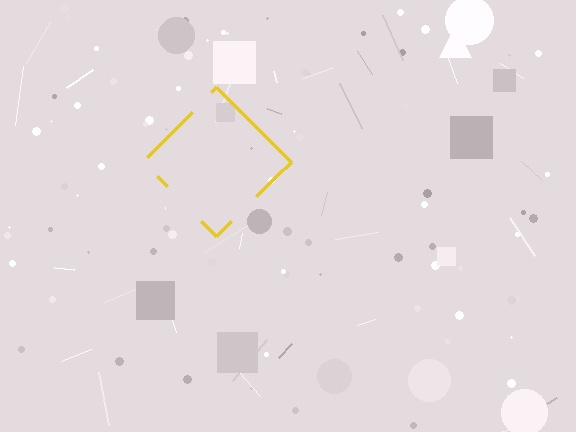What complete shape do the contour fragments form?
The contour fragments form a diamond.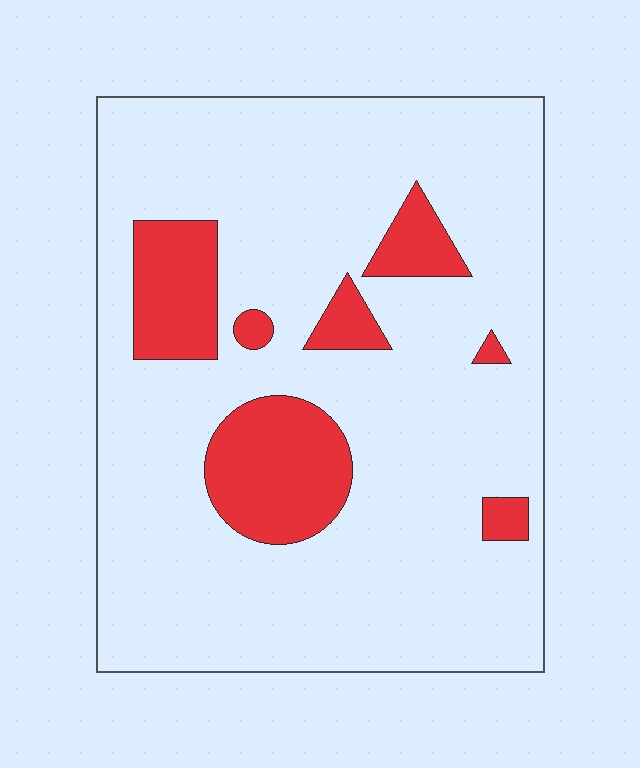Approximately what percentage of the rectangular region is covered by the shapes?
Approximately 15%.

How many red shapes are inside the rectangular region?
7.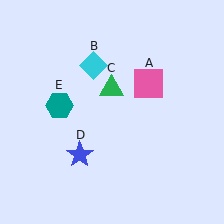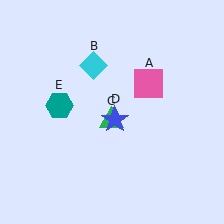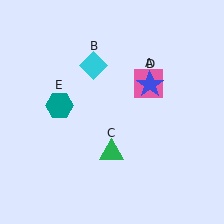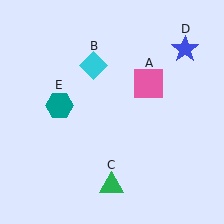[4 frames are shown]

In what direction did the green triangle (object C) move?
The green triangle (object C) moved down.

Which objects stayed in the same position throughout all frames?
Pink square (object A) and cyan diamond (object B) and teal hexagon (object E) remained stationary.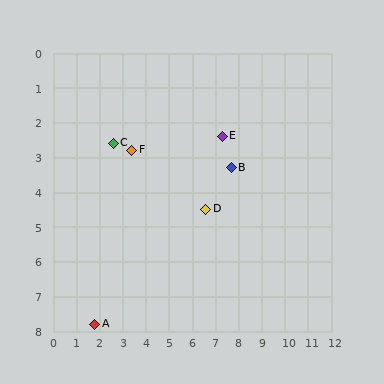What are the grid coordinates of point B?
Point B is at approximately (7.7, 3.3).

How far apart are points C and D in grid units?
Points C and D are about 4.4 grid units apart.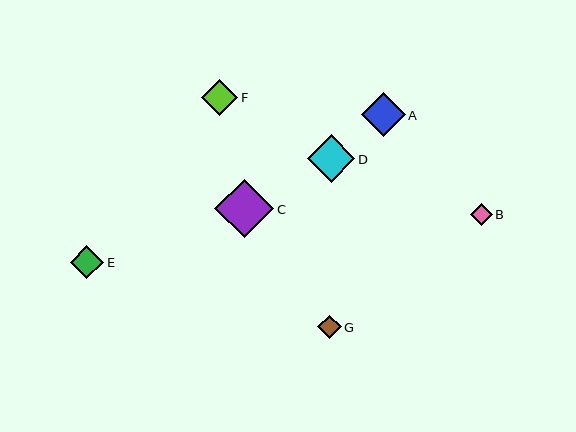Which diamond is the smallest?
Diamond B is the smallest with a size of approximately 22 pixels.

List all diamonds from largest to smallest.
From largest to smallest: C, D, A, F, E, G, B.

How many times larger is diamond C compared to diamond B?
Diamond C is approximately 2.7 times the size of diamond B.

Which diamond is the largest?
Diamond C is the largest with a size of approximately 59 pixels.